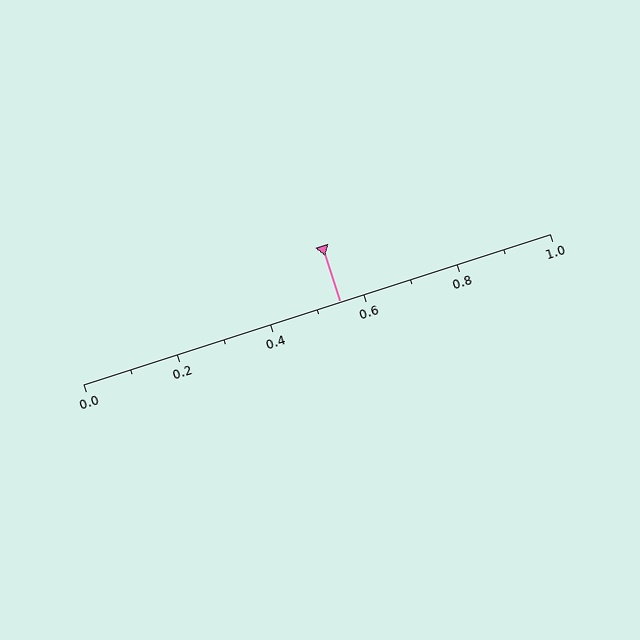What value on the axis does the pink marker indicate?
The marker indicates approximately 0.55.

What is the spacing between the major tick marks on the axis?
The major ticks are spaced 0.2 apart.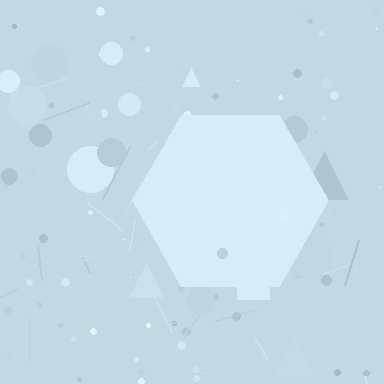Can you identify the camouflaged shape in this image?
The camouflaged shape is a hexagon.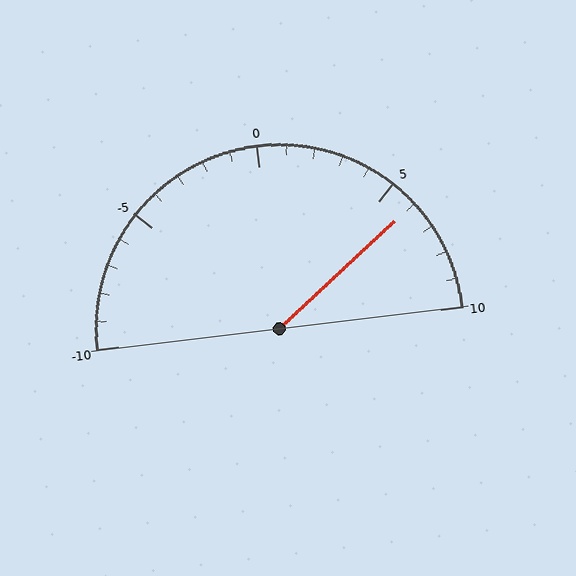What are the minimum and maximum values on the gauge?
The gauge ranges from -10 to 10.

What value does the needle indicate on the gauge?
The needle indicates approximately 6.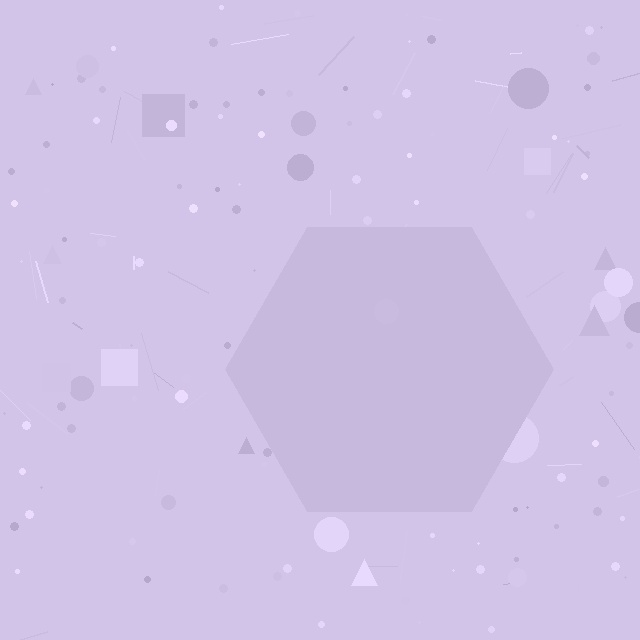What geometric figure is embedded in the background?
A hexagon is embedded in the background.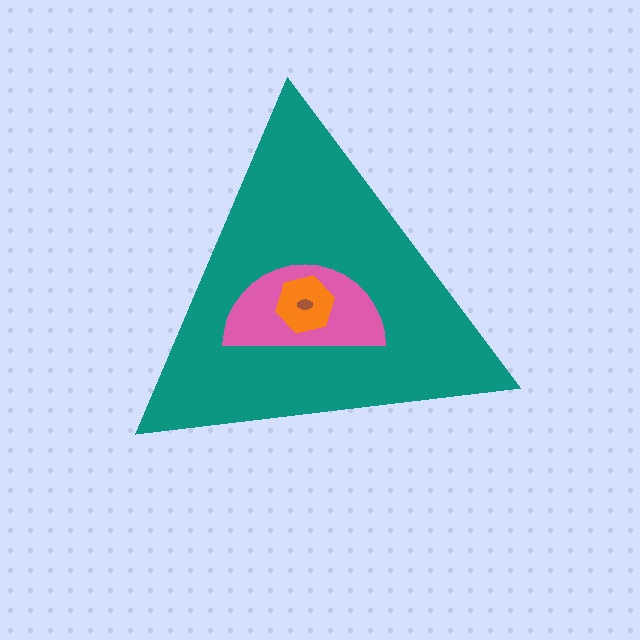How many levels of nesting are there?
4.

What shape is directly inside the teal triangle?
The pink semicircle.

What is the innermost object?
The brown ellipse.